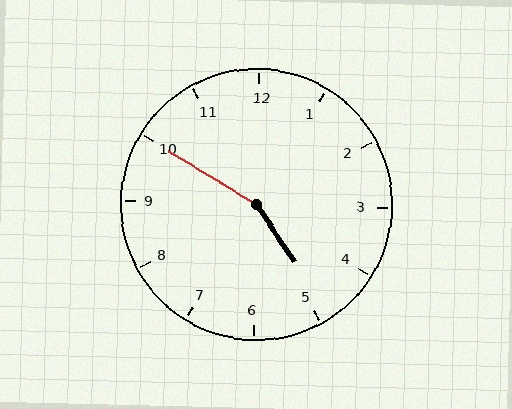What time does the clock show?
4:50.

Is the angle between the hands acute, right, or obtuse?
It is obtuse.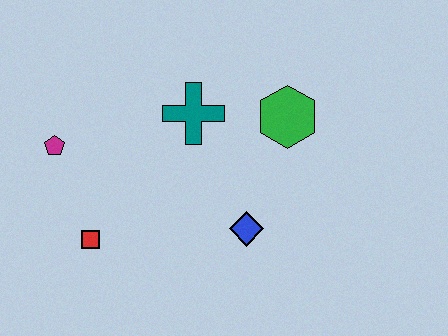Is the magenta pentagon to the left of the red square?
Yes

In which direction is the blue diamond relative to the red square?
The blue diamond is to the right of the red square.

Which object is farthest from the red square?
The green hexagon is farthest from the red square.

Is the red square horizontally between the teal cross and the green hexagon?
No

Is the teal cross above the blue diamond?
Yes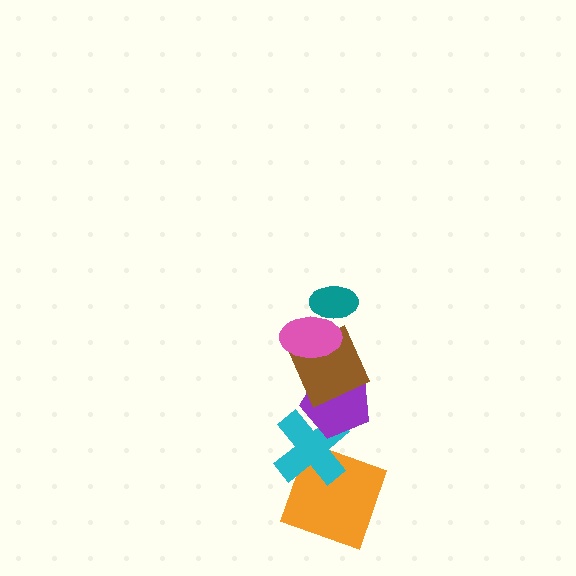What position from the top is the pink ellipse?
The pink ellipse is 2nd from the top.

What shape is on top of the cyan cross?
The purple pentagon is on top of the cyan cross.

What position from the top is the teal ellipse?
The teal ellipse is 1st from the top.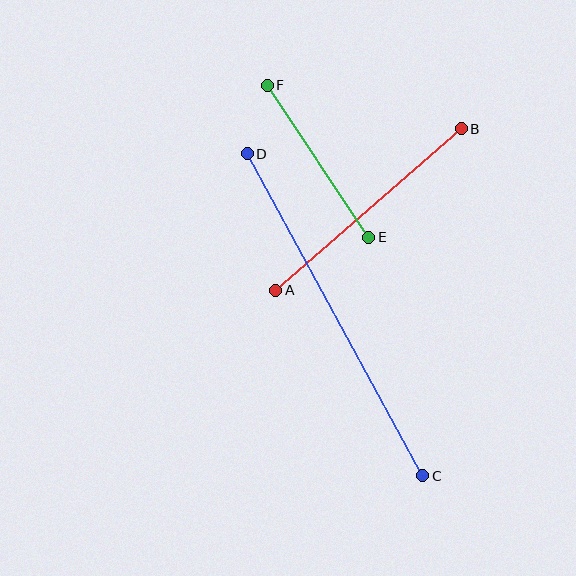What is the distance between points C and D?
The distance is approximately 367 pixels.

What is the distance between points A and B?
The distance is approximately 246 pixels.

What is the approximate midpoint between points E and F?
The midpoint is at approximately (318, 161) pixels.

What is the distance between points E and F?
The distance is approximately 182 pixels.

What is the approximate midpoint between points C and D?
The midpoint is at approximately (335, 315) pixels.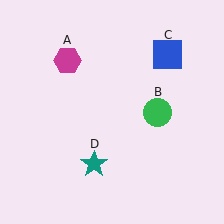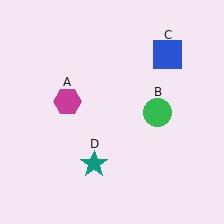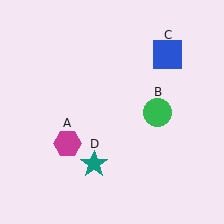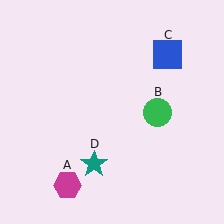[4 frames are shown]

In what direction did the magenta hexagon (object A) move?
The magenta hexagon (object A) moved down.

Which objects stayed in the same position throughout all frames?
Green circle (object B) and blue square (object C) and teal star (object D) remained stationary.